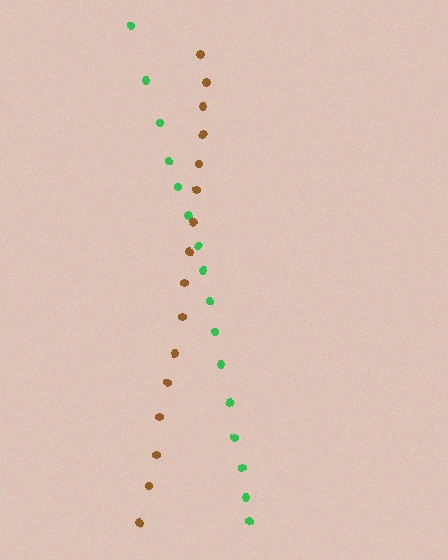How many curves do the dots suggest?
There are 2 distinct paths.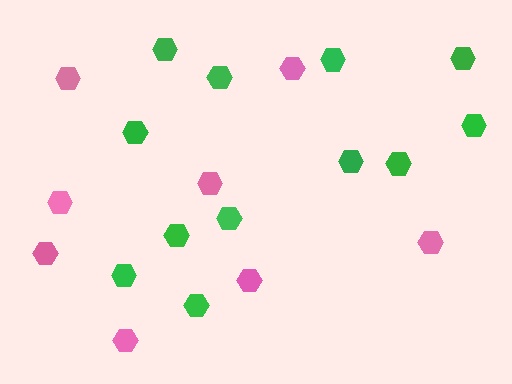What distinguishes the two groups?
There are 2 groups: one group of pink hexagons (8) and one group of green hexagons (12).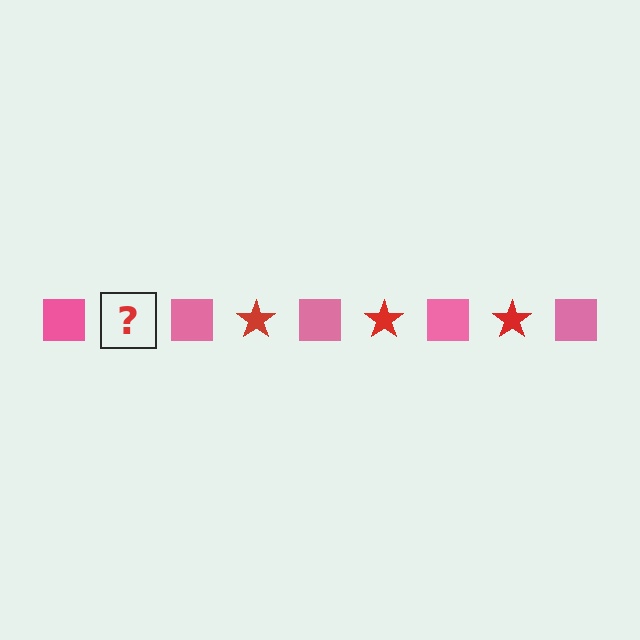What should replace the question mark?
The question mark should be replaced with a red star.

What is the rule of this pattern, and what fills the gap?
The rule is that the pattern alternates between pink square and red star. The gap should be filled with a red star.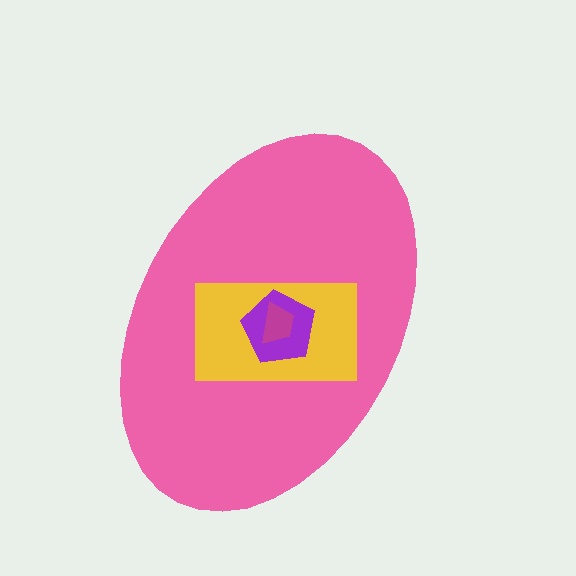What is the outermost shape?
The pink ellipse.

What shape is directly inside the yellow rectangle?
The purple pentagon.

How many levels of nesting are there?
4.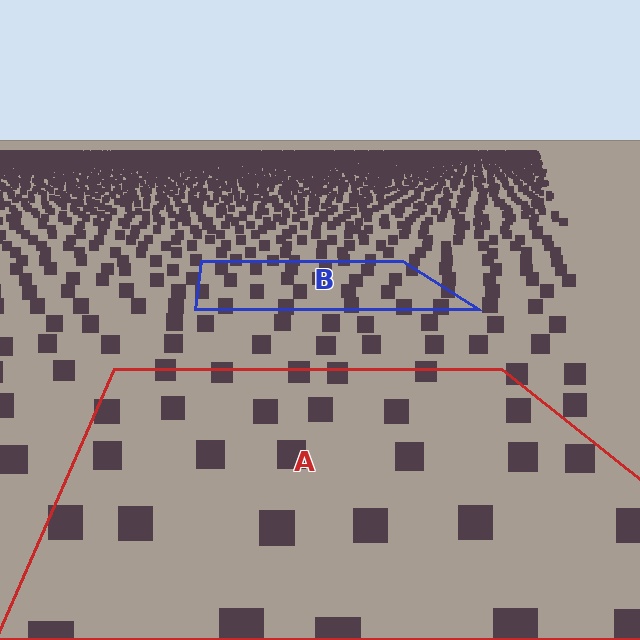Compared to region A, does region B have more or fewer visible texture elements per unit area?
Region B has more texture elements per unit area — they are packed more densely because it is farther away.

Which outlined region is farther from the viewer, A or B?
Region B is farther from the viewer — the texture elements inside it appear smaller and more densely packed.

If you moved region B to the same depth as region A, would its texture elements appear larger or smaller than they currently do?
They would appear larger. At a closer depth, the same texture elements are projected at a bigger on-screen size.